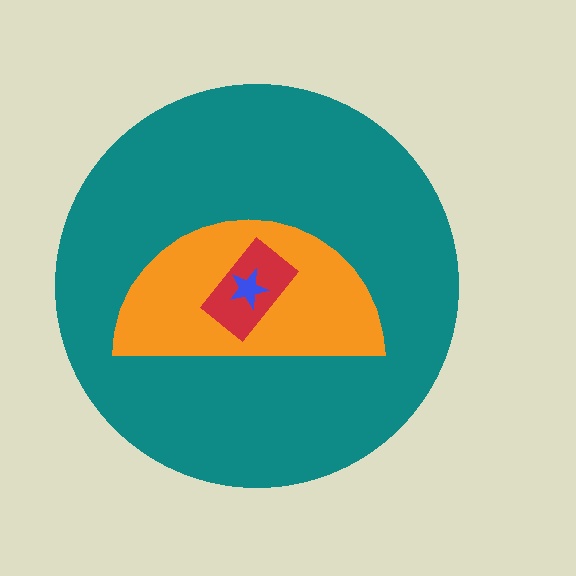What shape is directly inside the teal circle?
The orange semicircle.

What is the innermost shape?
The blue star.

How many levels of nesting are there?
4.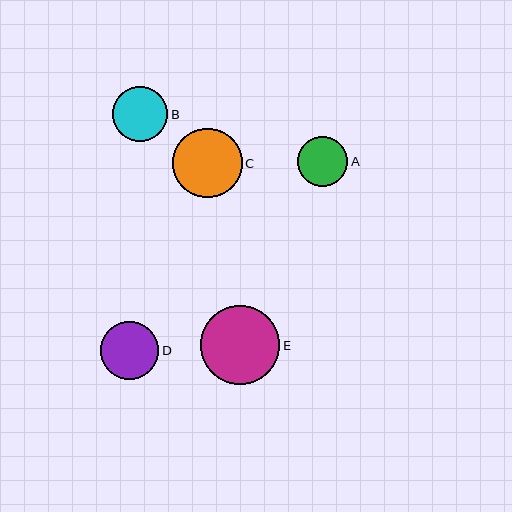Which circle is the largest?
Circle E is the largest with a size of approximately 79 pixels.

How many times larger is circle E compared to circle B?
Circle E is approximately 1.4 times the size of circle B.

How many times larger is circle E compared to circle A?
Circle E is approximately 1.6 times the size of circle A.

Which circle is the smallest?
Circle A is the smallest with a size of approximately 50 pixels.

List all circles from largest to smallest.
From largest to smallest: E, C, D, B, A.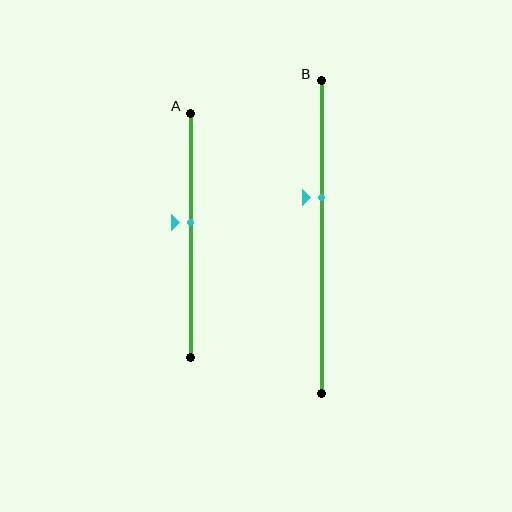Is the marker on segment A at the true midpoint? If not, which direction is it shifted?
No, the marker on segment A is shifted upward by about 5% of the segment length.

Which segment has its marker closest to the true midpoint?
Segment A has its marker closest to the true midpoint.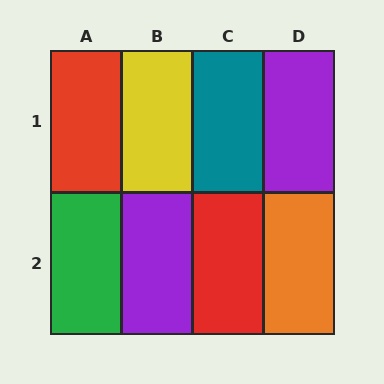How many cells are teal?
1 cell is teal.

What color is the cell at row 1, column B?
Yellow.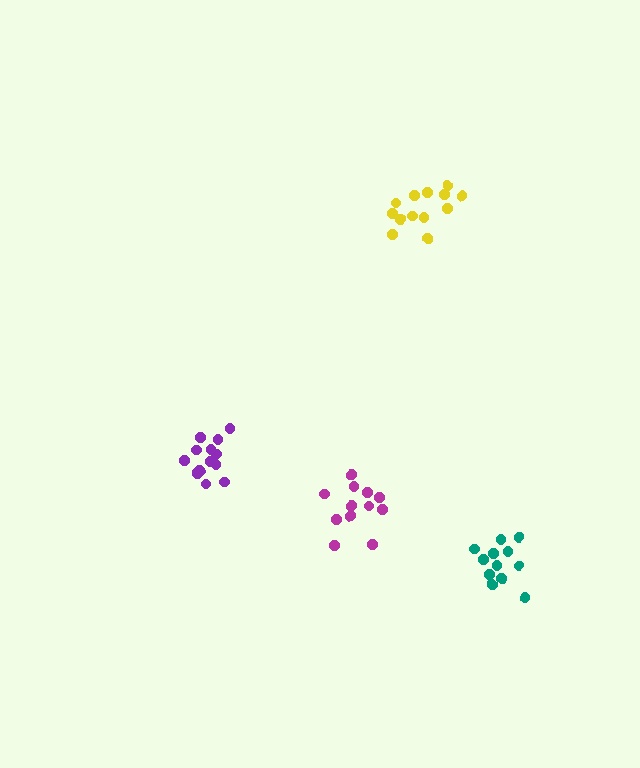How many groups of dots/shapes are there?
There are 4 groups.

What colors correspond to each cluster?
The clusters are colored: magenta, purple, teal, yellow.